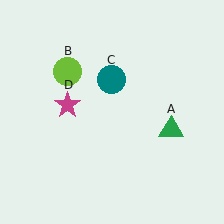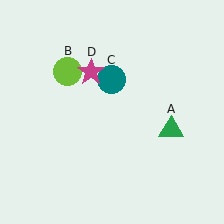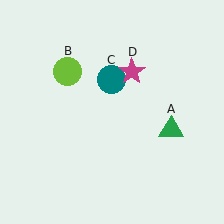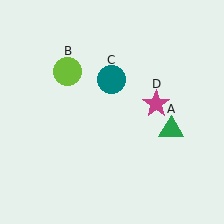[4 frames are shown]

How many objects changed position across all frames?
1 object changed position: magenta star (object D).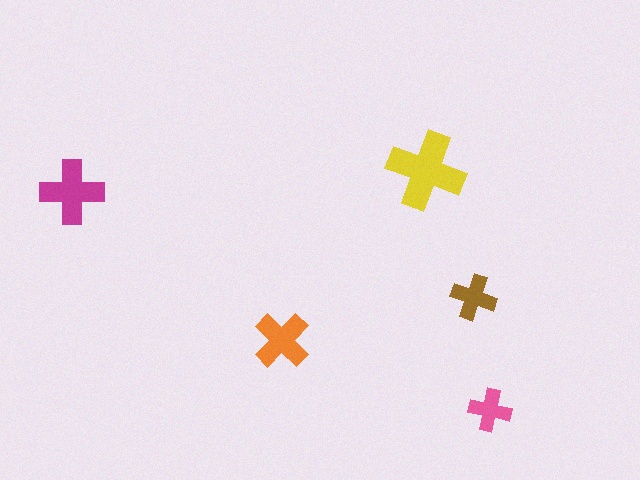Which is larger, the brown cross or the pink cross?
The brown one.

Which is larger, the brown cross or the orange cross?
The orange one.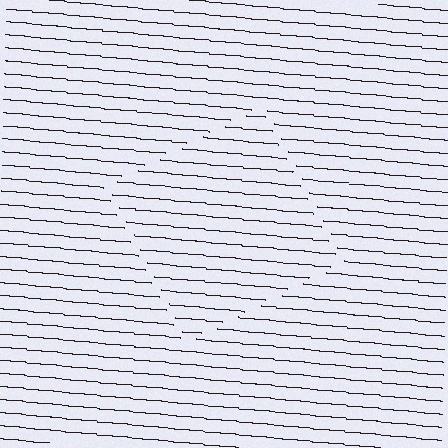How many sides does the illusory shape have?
4 sides — the line-ends trace a square.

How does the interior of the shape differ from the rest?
The interior of the shape contains the same grating, shifted by half a period — the contour is defined by the phase discontinuity where line-ends from the inner and outer gratings abut.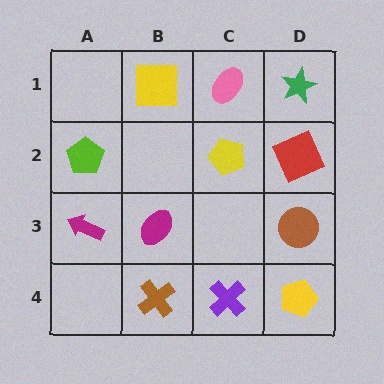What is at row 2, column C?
A yellow pentagon.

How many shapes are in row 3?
3 shapes.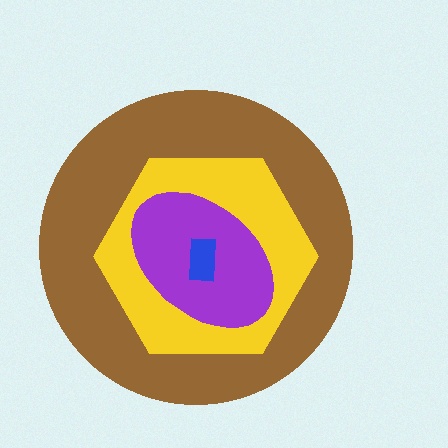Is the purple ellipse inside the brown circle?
Yes.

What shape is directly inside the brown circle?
The yellow hexagon.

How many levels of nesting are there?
4.